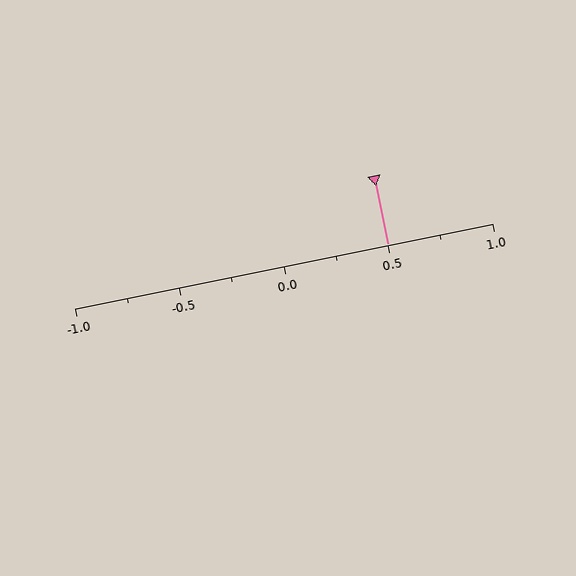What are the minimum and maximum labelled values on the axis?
The axis runs from -1.0 to 1.0.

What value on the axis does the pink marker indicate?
The marker indicates approximately 0.5.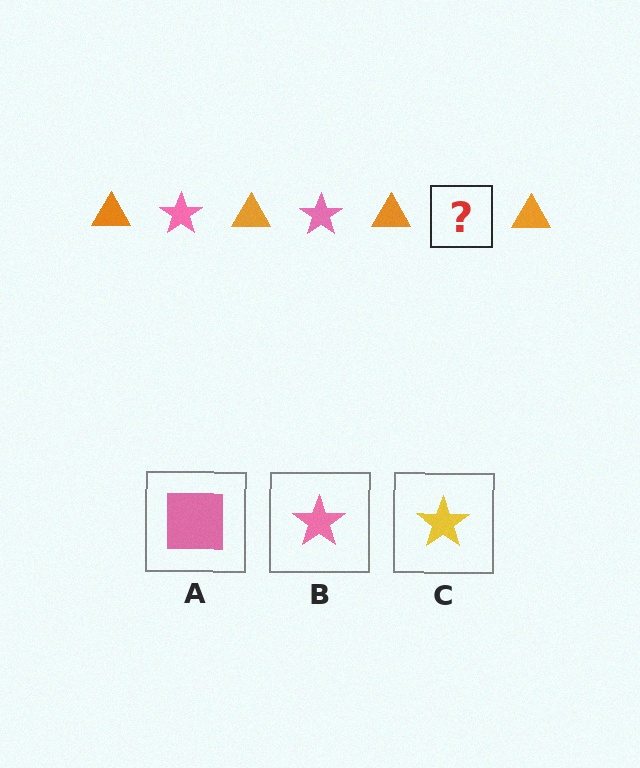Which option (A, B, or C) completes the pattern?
B.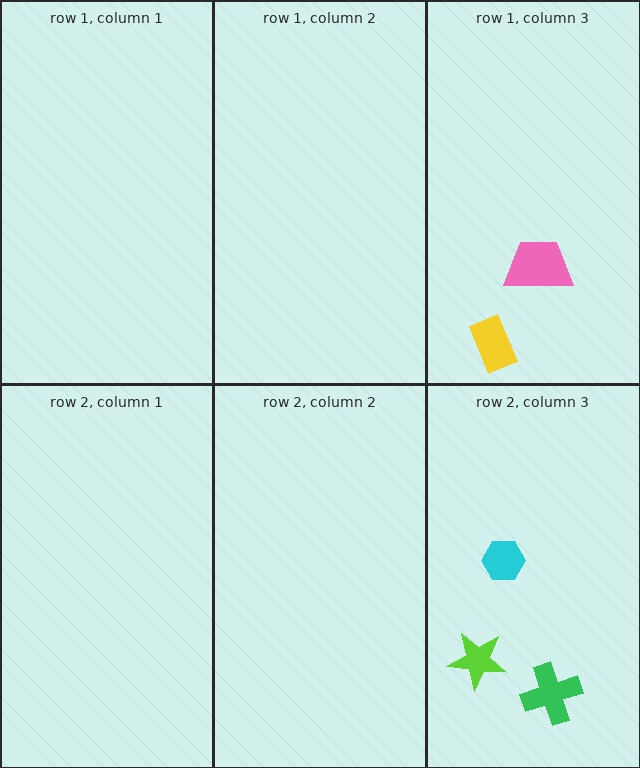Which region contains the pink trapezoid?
The row 1, column 3 region.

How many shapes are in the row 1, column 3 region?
2.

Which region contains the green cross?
The row 2, column 3 region.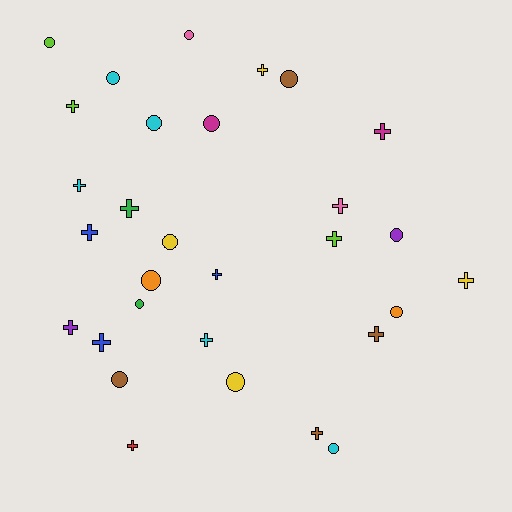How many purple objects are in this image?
There are 2 purple objects.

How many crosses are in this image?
There are 16 crosses.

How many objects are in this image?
There are 30 objects.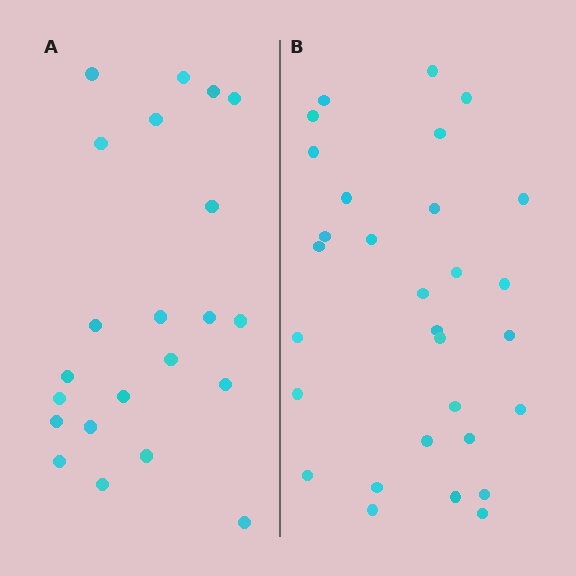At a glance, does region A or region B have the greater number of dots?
Region B (the right region) has more dots.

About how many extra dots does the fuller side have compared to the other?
Region B has roughly 8 or so more dots than region A.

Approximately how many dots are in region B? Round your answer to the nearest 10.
About 30 dots.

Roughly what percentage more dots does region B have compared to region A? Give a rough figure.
About 35% more.